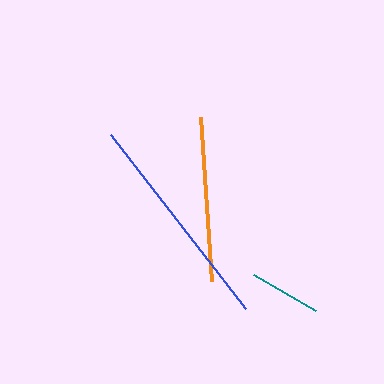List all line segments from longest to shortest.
From longest to shortest: blue, orange, teal.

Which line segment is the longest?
The blue line is the longest at approximately 221 pixels.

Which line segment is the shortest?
The teal line is the shortest at approximately 71 pixels.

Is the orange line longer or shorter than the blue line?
The blue line is longer than the orange line.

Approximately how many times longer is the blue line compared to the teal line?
The blue line is approximately 3.1 times the length of the teal line.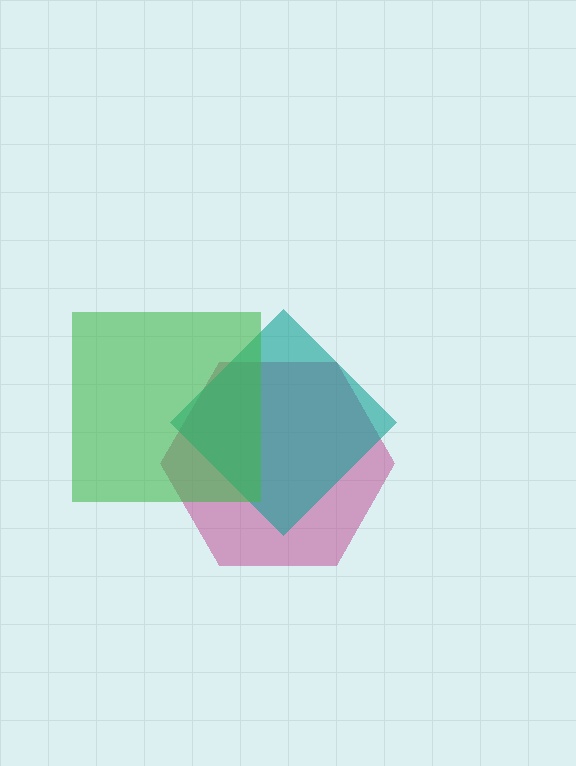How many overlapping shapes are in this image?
There are 3 overlapping shapes in the image.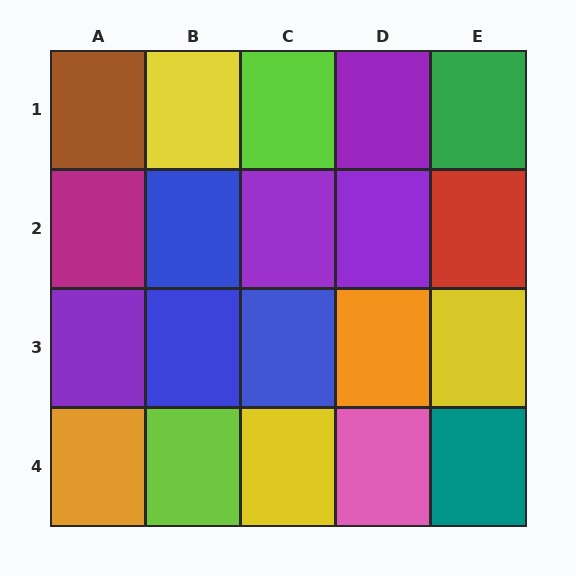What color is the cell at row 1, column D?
Purple.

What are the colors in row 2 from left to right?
Magenta, blue, purple, purple, red.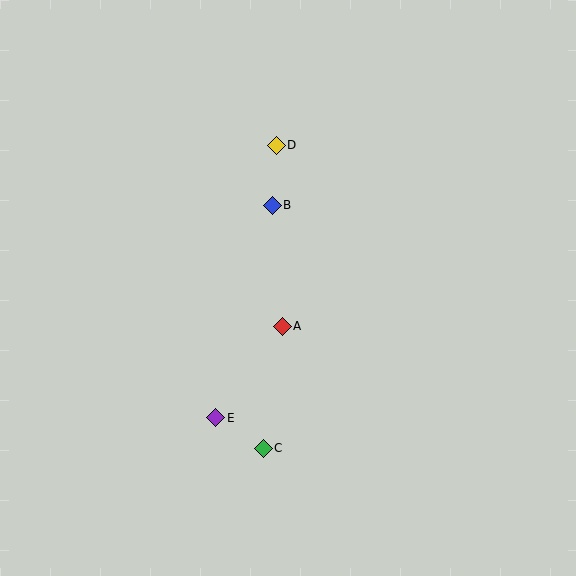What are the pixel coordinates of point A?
Point A is at (282, 326).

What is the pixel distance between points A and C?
The distance between A and C is 123 pixels.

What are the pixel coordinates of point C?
Point C is at (263, 448).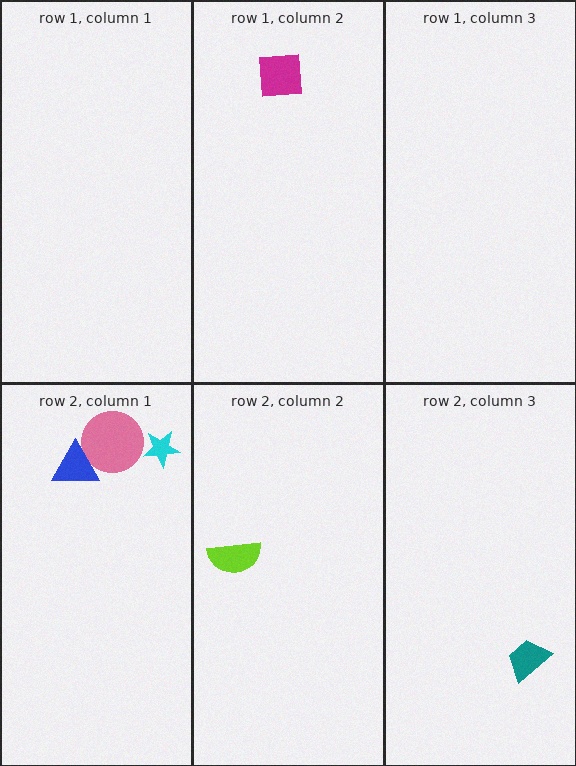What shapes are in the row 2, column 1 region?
The pink circle, the cyan star, the blue triangle.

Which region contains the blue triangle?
The row 2, column 1 region.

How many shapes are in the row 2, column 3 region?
1.